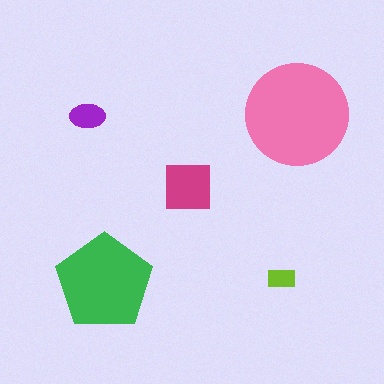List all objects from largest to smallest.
The pink circle, the green pentagon, the magenta square, the purple ellipse, the lime rectangle.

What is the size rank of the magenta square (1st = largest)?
3rd.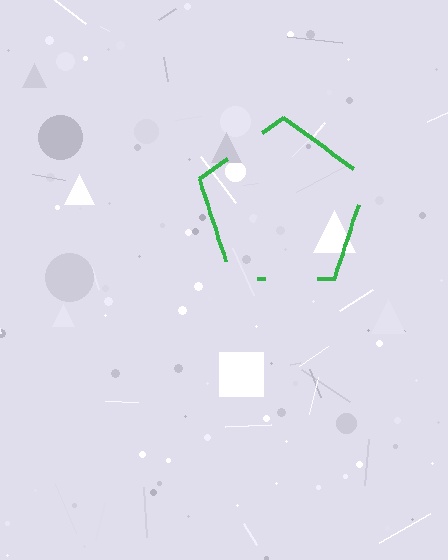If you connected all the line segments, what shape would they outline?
They would outline a pentagon.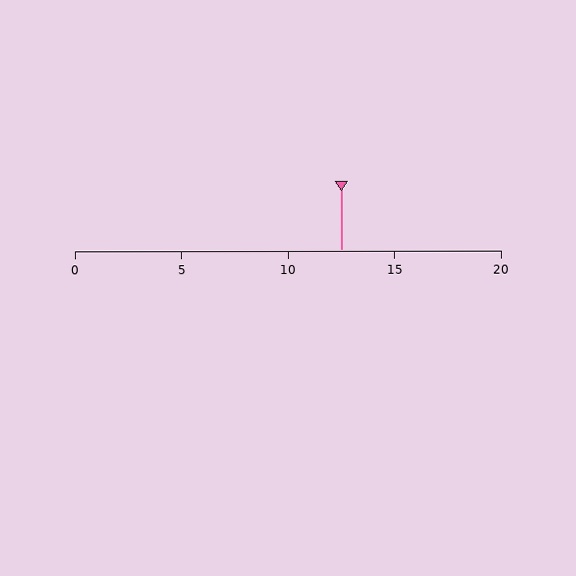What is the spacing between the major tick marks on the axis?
The major ticks are spaced 5 apart.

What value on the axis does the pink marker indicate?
The marker indicates approximately 12.5.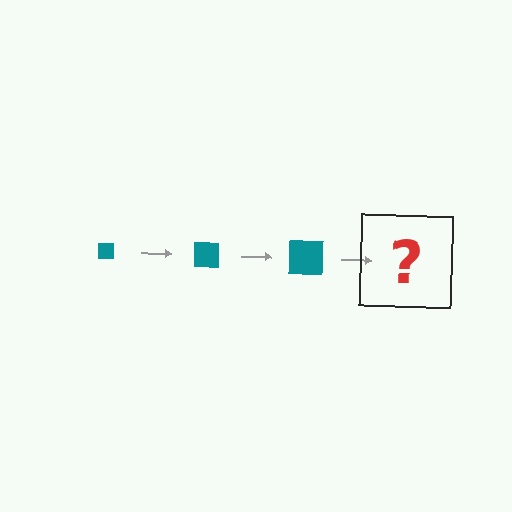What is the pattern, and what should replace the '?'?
The pattern is that the square gets progressively larger each step. The '?' should be a teal square, larger than the previous one.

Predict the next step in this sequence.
The next step is a teal square, larger than the previous one.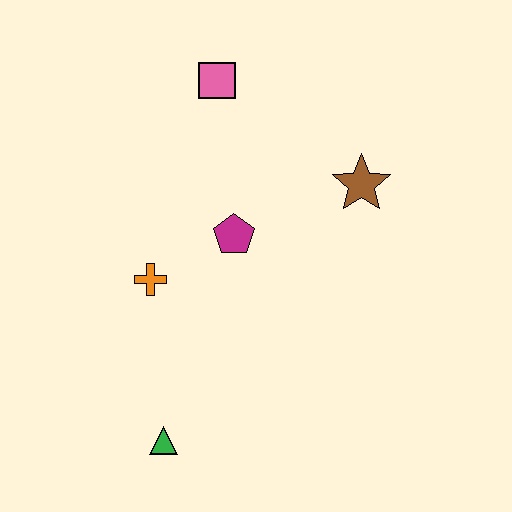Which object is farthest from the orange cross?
The brown star is farthest from the orange cross.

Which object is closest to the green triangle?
The orange cross is closest to the green triangle.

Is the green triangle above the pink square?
No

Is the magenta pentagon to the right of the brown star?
No